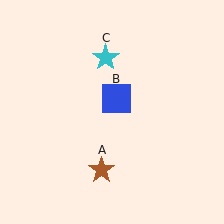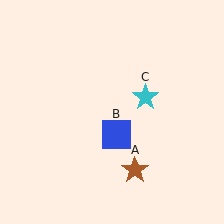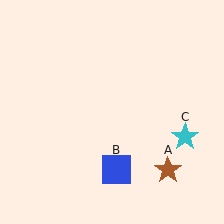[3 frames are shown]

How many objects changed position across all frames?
3 objects changed position: brown star (object A), blue square (object B), cyan star (object C).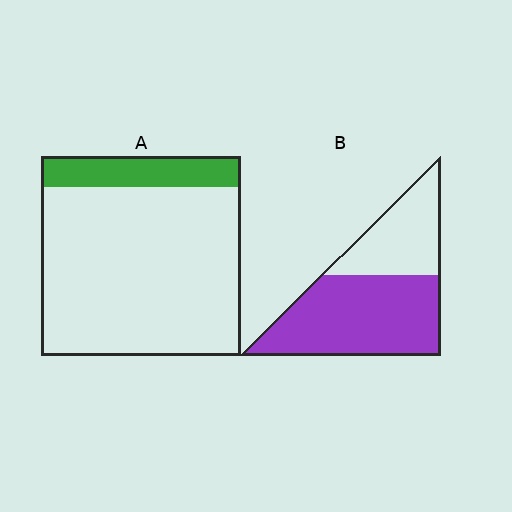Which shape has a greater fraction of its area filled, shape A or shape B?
Shape B.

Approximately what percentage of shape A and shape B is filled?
A is approximately 15% and B is approximately 65%.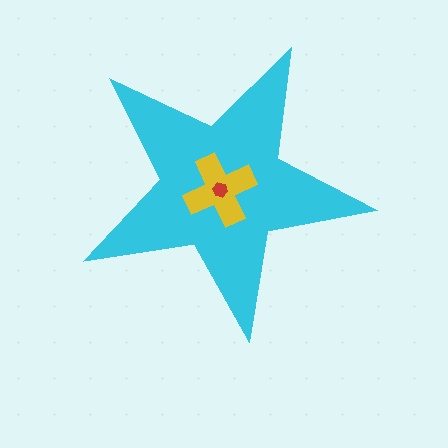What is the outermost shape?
The cyan star.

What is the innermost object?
The red hexagon.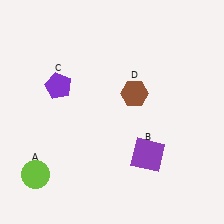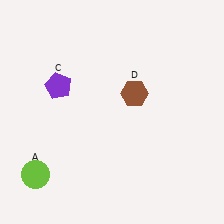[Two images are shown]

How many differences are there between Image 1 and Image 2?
There is 1 difference between the two images.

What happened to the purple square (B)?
The purple square (B) was removed in Image 2. It was in the bottom-right area of Image 1.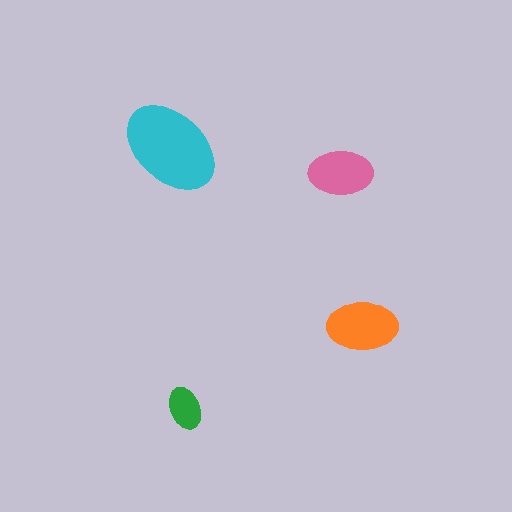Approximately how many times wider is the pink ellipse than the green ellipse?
About 1.5 times wider.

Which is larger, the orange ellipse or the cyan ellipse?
The cyan one.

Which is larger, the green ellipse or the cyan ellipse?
The cyan one.